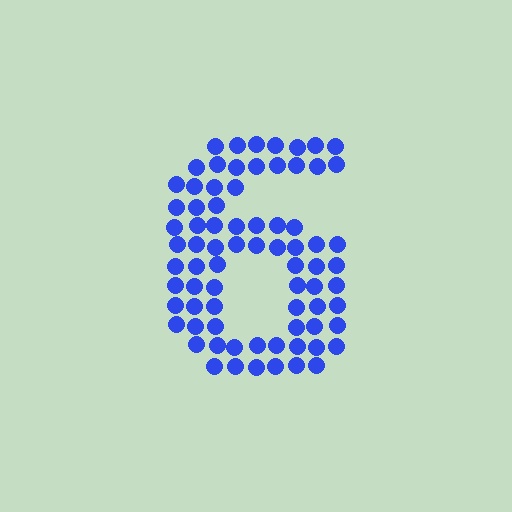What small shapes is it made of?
It is made of small circles.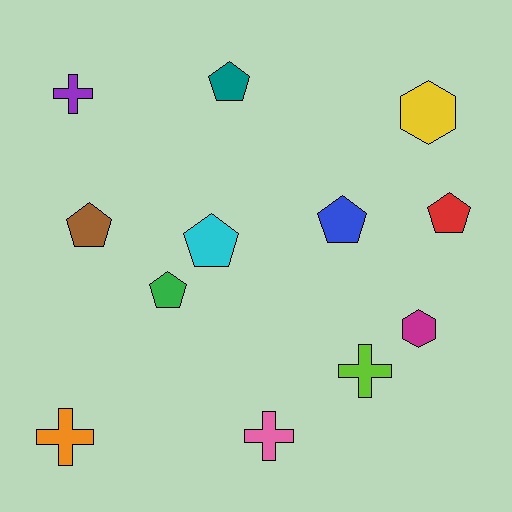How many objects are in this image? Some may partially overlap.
There are 12 objects.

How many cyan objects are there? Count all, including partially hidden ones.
There is 1 cyan object.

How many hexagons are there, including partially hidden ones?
There are 2 hexagons.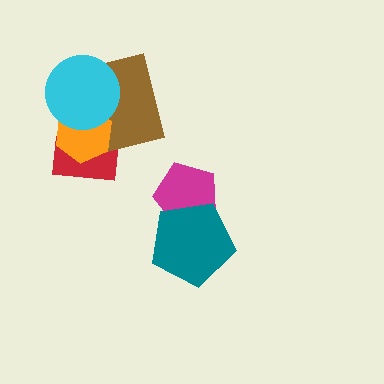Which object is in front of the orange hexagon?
The cyan circle is in front of the orange hexagon.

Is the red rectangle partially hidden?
Yes, it is partially covered by another shape.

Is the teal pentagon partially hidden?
No, no other shape covers it.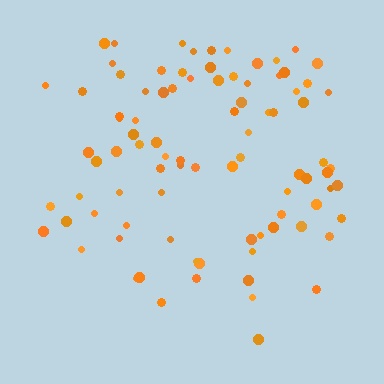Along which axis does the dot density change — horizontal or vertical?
Vertical.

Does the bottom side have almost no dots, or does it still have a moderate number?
Still a moderate number, just noticeably fewer than the top.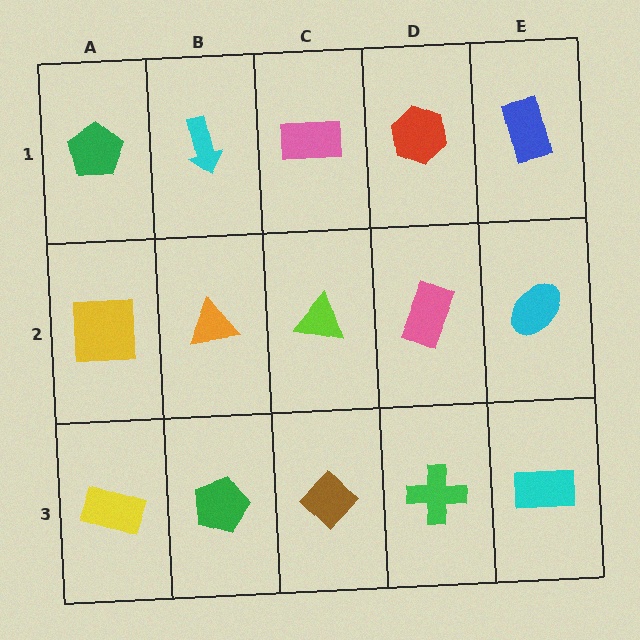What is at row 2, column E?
A cyan ellipse.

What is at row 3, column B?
A green pentagon.